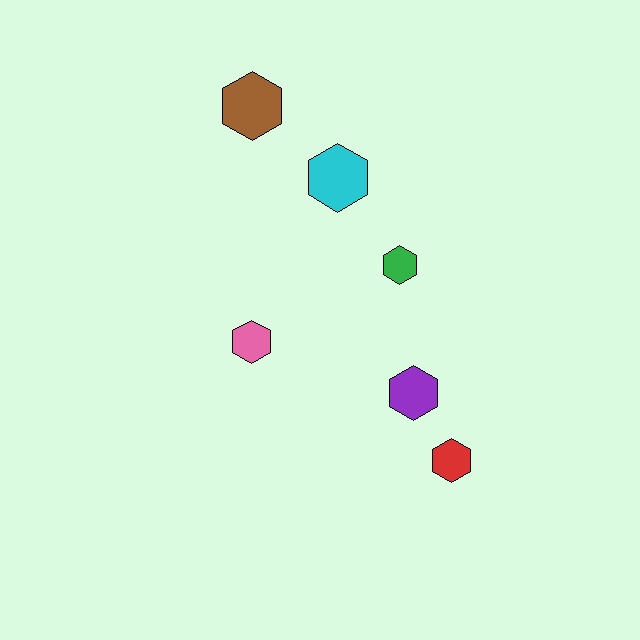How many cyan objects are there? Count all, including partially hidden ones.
There is 1 cyan object.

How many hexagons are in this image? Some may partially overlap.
There are 6 hexagons.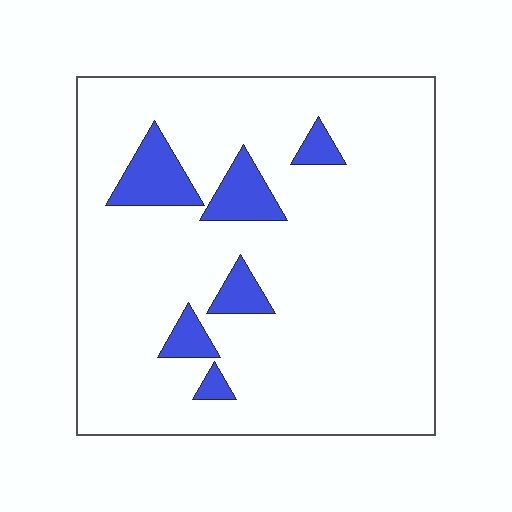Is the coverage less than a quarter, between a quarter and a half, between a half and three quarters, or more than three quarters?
Less than a quarter.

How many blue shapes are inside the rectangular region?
6.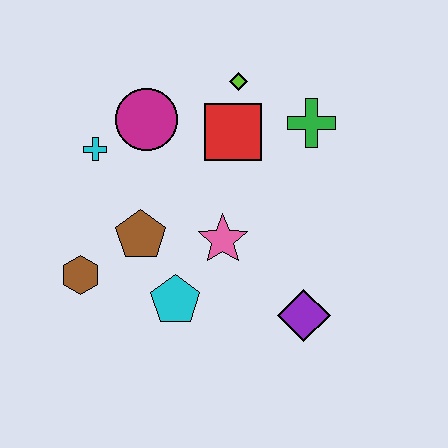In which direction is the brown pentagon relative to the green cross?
The brown pentagon is to the left of the green cross.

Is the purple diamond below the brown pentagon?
Yes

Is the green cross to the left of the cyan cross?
No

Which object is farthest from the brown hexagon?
The green cross is farthest from the brown hexagon.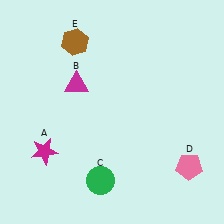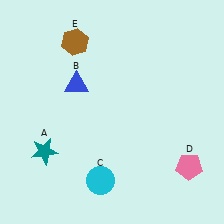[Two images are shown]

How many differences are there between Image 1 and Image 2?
There are 3 differences between the two images.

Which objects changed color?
A changed from magenta to teal. B changed from magenta to blue. C changed from green to cyan.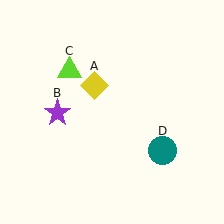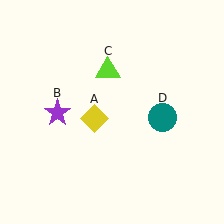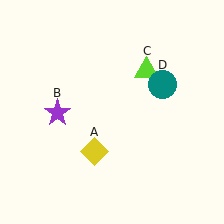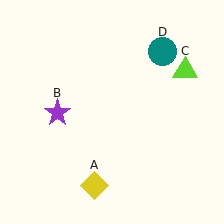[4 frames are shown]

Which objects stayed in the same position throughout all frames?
Purple star (object B) remained stationary.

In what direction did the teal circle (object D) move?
The teal circle (object D) moved up.